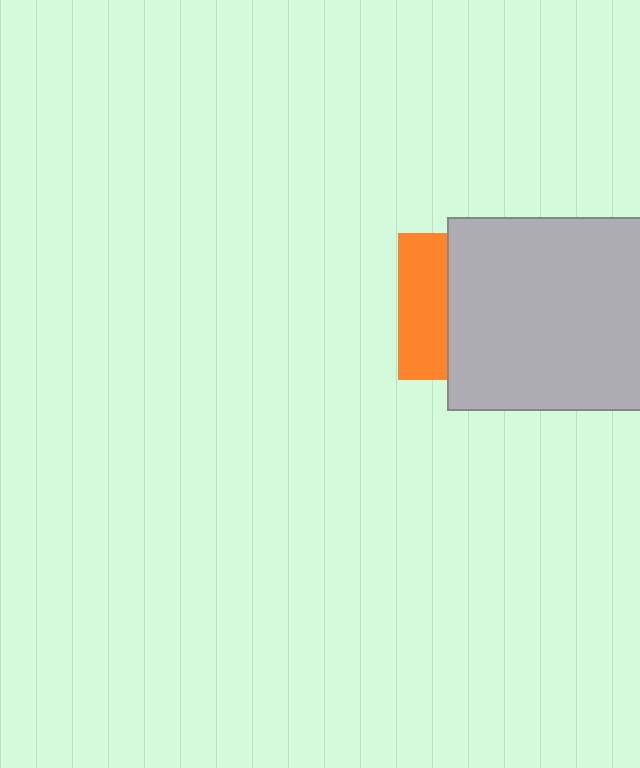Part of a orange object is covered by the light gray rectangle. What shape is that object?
It is a square.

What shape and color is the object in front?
The object in front is a light gray rectangle.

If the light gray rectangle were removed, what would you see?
You would see the complete orange square.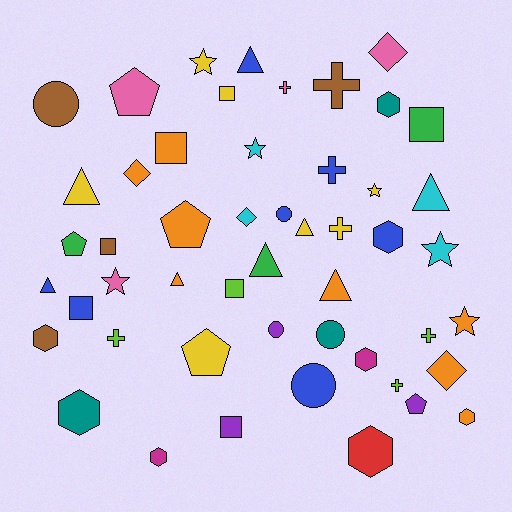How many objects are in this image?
There are 50 objects.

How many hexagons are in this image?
There are 8 hexagons.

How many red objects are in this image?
There is 1 red object.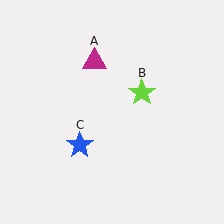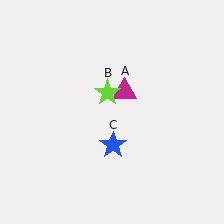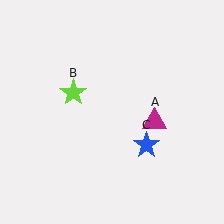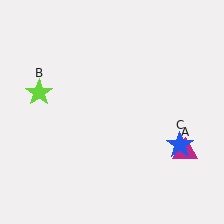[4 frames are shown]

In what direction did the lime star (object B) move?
The lime star (object B) moved left.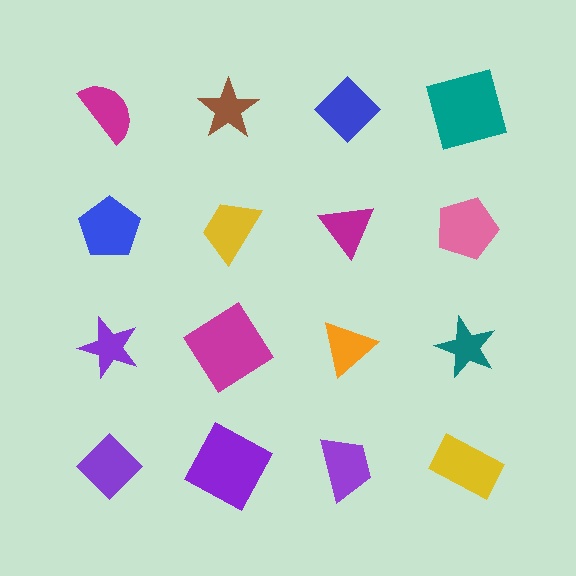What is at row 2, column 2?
A yellow trapezoid.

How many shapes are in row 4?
4 shapes.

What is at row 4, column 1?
A purple diamond.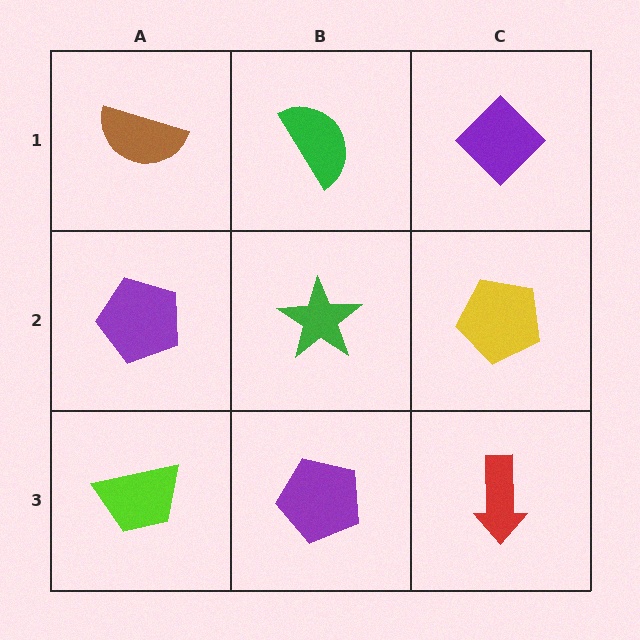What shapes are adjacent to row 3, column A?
A purple pentagon (row 2, column A), a purple pentagon (row 3, column B).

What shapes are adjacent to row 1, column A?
A purple pentagon (row 2, column A), a green semicircle (row 1, column B).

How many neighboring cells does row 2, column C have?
3.